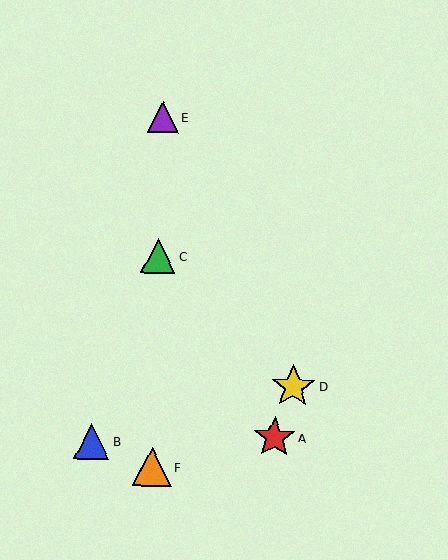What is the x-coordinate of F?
Object F is at x≈152.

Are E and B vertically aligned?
No, E is at x≈163 and B is at x≈92.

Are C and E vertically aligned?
Yes, both are at x≈158.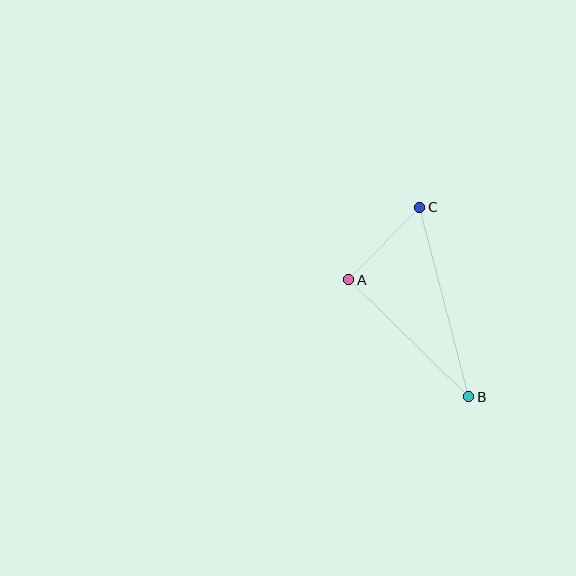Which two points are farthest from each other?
Points B and C are farthest from each other.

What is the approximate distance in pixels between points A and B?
The distance between A and B is approximately 167 pixels.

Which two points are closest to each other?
Points A and C are closest to each other.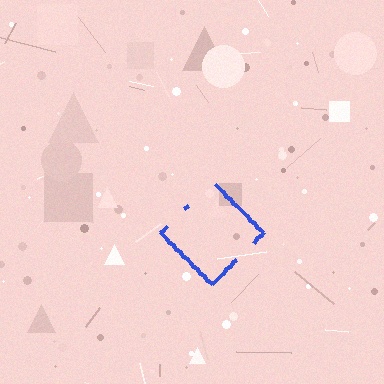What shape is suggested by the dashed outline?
The dashed outline suggests a diamond.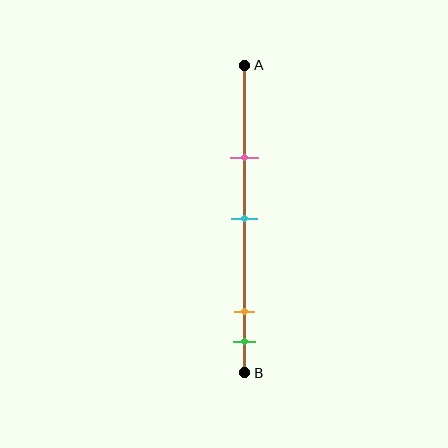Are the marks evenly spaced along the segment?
No, the marks are not evenly spaced.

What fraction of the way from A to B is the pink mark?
The pink mark is approximately 30% (0.3) of the way from A to B.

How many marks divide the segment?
There are 4 marks dividing the segment.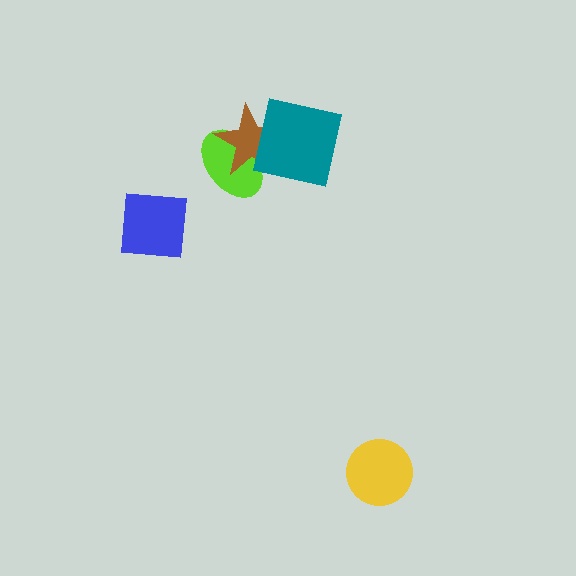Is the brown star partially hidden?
Yes, it is partially covered by another shape.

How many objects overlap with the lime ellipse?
1 object overlaps with the lime ellipse.